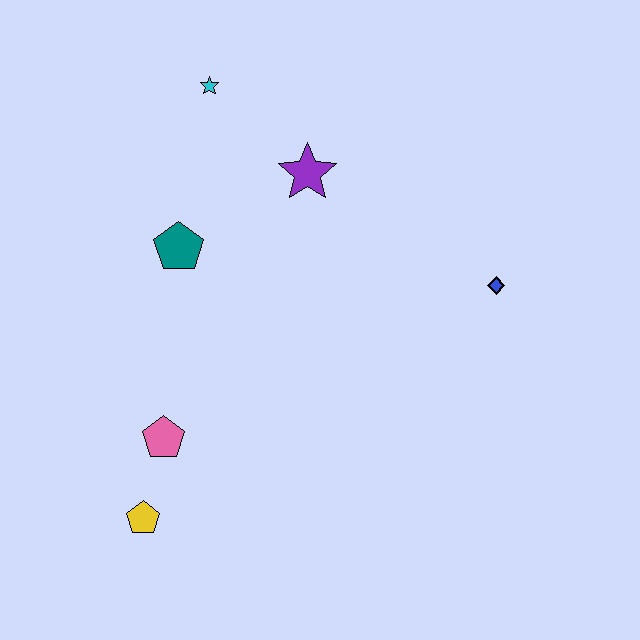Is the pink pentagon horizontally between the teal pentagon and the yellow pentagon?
Yes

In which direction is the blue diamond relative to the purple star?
The blue diamond is to the right of the purple star.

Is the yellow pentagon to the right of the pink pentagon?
No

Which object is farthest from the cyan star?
The yellow pentagon is farthest from the cyan star.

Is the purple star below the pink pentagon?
No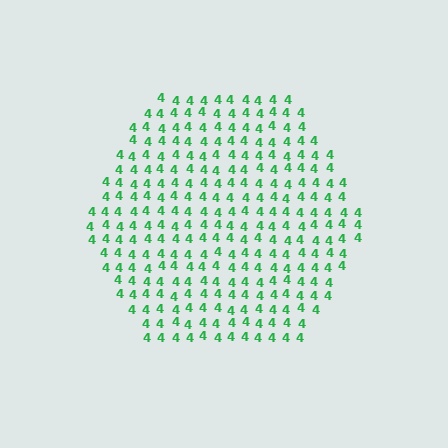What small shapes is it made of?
It is made of small digit 4's.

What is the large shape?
The large shape is a hexagon.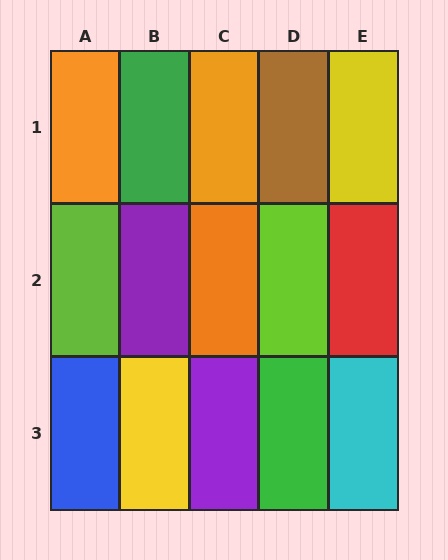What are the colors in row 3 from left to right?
Blue, yellow, purple, green, cyan.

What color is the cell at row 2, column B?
Purple.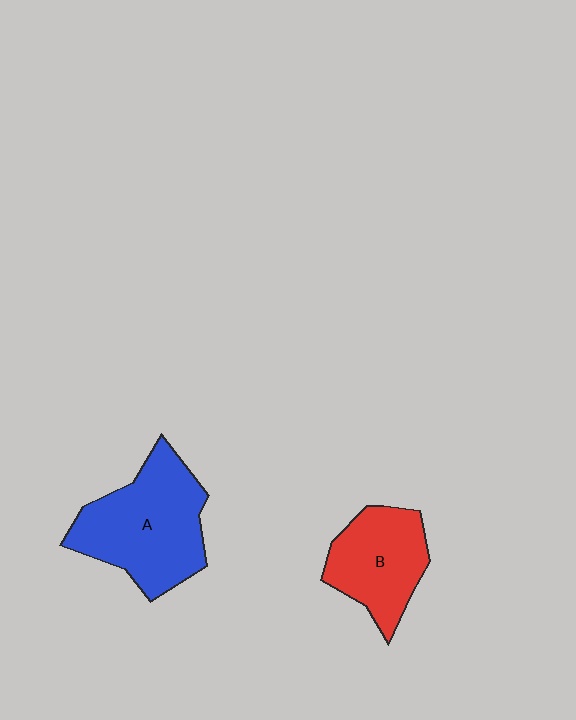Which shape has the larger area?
Shape A (blue).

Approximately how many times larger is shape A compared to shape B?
Approximately 1.4 times.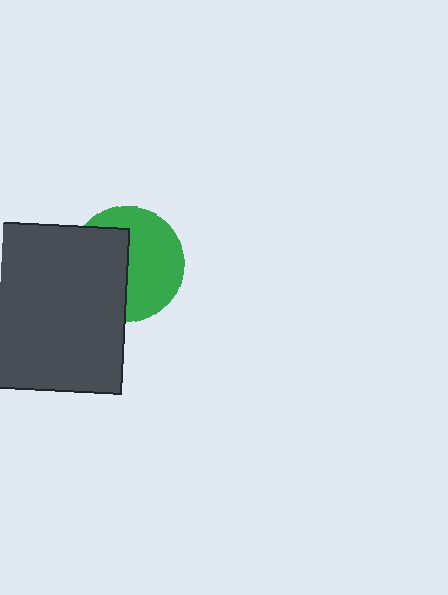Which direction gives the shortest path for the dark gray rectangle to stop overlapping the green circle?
Moving left gives the shortest separation.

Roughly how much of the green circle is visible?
About half of it is visible (roughly 55%).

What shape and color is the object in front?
The object in front is a dark gray rectangle.